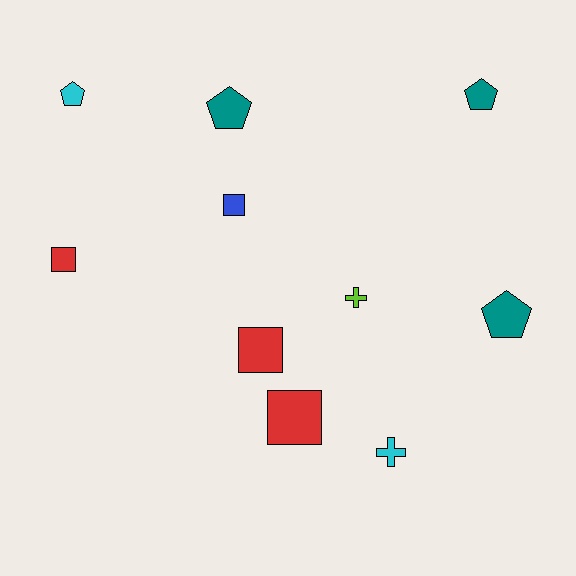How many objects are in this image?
There are 10 objects.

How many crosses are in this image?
There are 2 crosses.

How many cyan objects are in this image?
There are 2 cyan objects.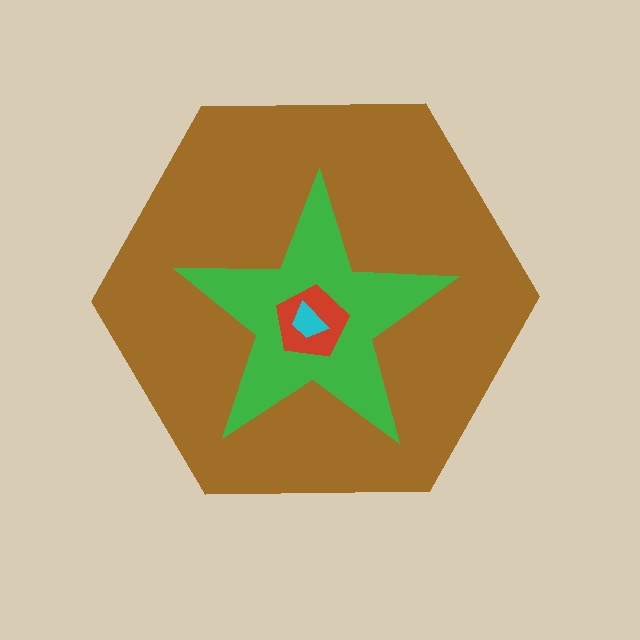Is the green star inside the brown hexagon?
Yes.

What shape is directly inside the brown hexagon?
The green star.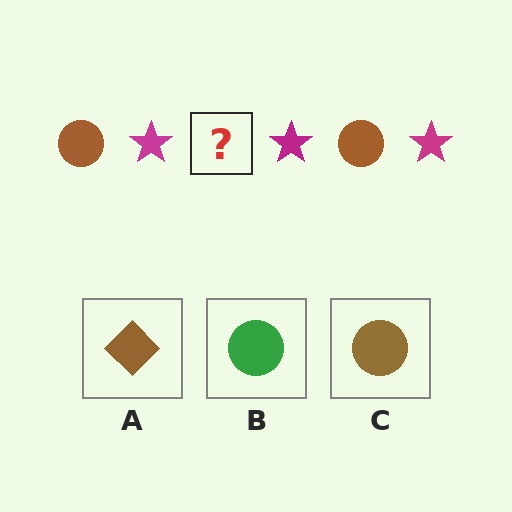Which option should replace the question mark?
Option C.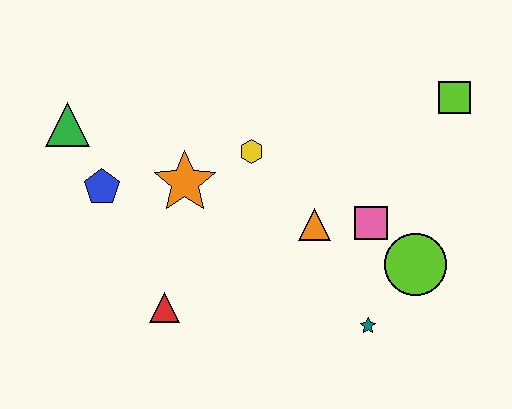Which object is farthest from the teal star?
The green triangle is farthest from the teal star.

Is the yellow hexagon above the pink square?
Yes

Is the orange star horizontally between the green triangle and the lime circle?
Yes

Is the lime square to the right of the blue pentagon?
Yes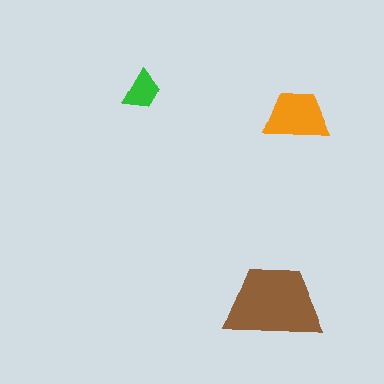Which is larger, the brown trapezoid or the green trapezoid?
The brown one.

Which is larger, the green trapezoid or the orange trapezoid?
The orange one.